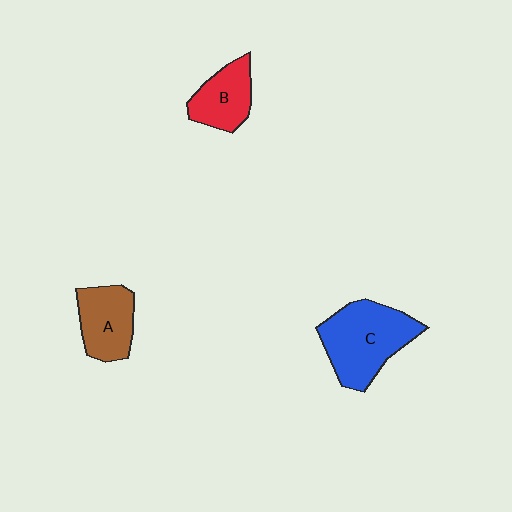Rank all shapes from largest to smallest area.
From largest to smallest: C (blue), A (brown), B (red).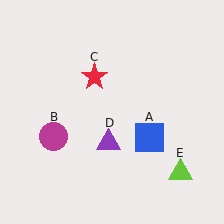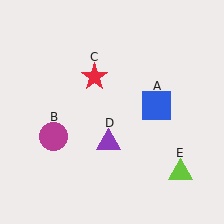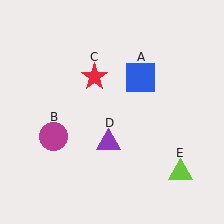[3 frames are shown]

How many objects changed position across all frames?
1 object changed position: blue square (object A).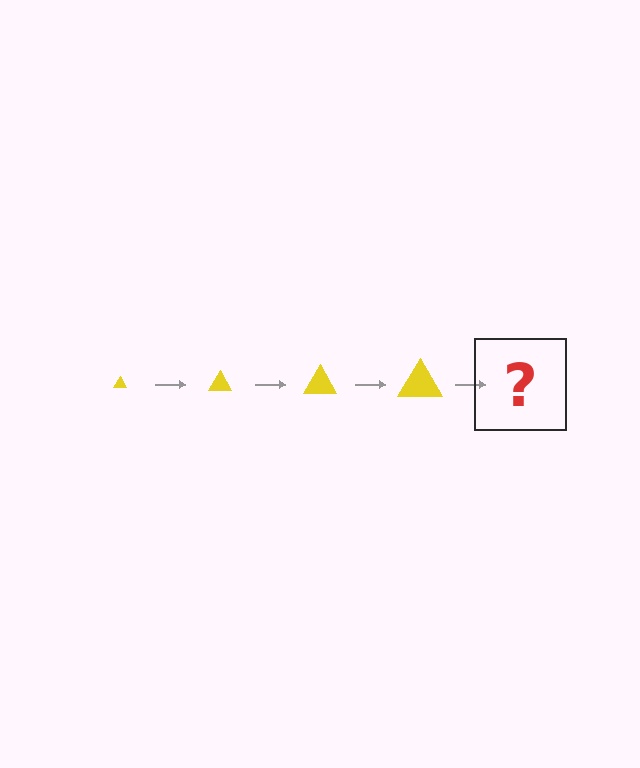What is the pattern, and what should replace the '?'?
The pattern is that the triangle gets progressively larger each step. The '?' should be a yellow triangle, larger than the previous one.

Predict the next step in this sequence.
The next step is a yellow triangle, larger than the previous one.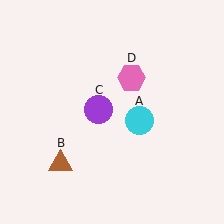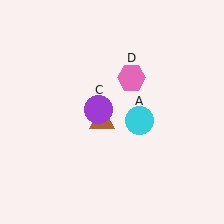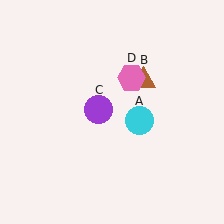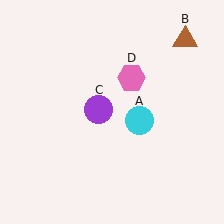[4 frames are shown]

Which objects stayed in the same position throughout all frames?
Cyan circle (object A) and purple circle (object C) and pink hexagon (object D) remained stationary.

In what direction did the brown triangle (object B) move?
The brown triangle (object B) moved up and to the right.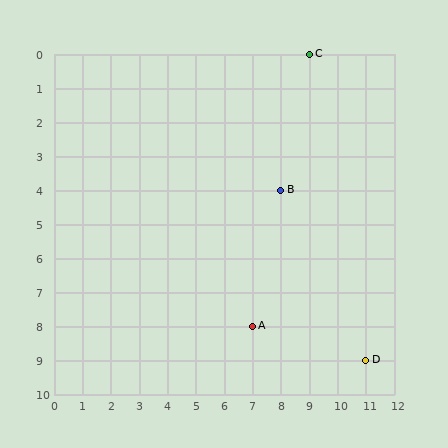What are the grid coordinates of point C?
Point C is at grid coordinates (9, 0).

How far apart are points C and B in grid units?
Points C and B are 1 column and 4 rows apart (about 4.1 grid units diagonally).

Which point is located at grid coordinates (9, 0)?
Point C is at (9, 0).